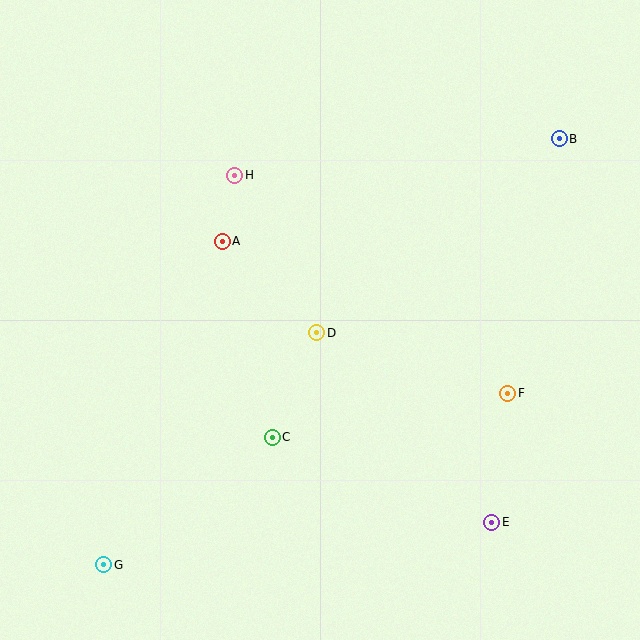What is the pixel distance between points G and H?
The distance between G and H is 411 pixels.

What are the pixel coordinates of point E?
Point E is at (492, 522).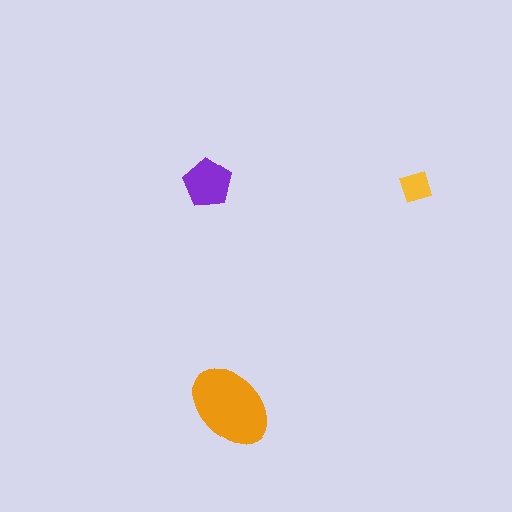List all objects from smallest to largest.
The yellow square, the purple pentagon, the orange ellipse.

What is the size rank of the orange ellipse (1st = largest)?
1st.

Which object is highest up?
The purple pentagon is topmost.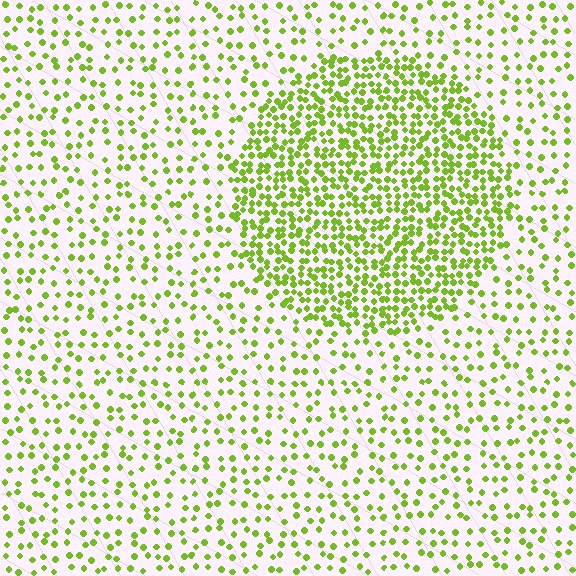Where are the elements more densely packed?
The elements are more densely packed inside the circle boundary.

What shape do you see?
I see a circle.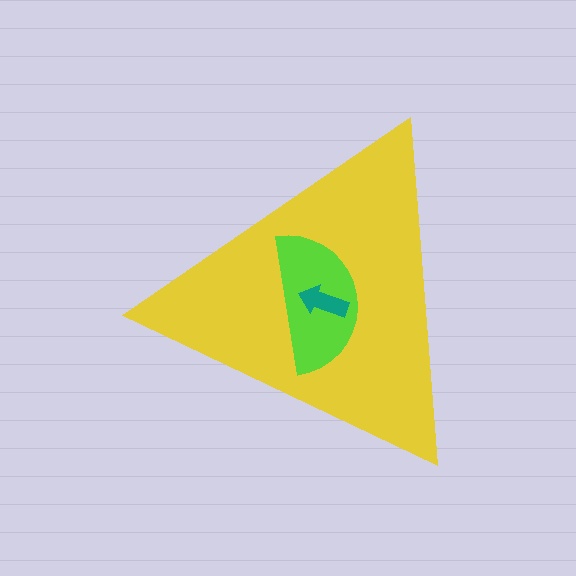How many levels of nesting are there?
3.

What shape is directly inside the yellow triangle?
The lime semicircle.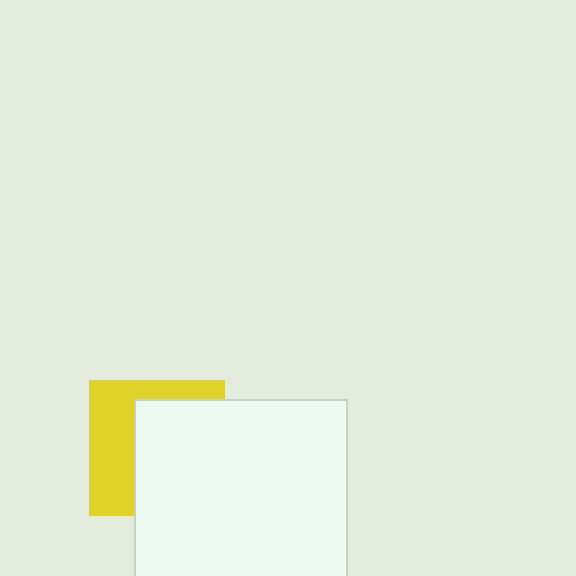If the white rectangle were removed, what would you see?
You would see the complete yellow square.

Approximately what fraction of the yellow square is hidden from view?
Roughly 58% of the yellow square is hidden behind the white rectangle.